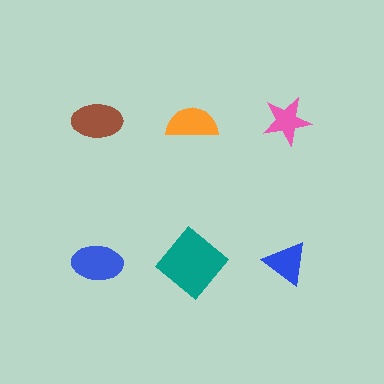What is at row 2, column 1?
A blue ellipse.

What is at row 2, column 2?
A teal diamond.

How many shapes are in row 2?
3 shapes.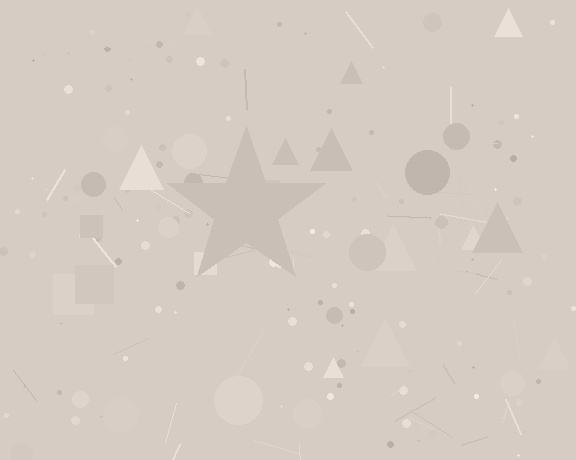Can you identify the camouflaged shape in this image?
The camouflaged shape is a star.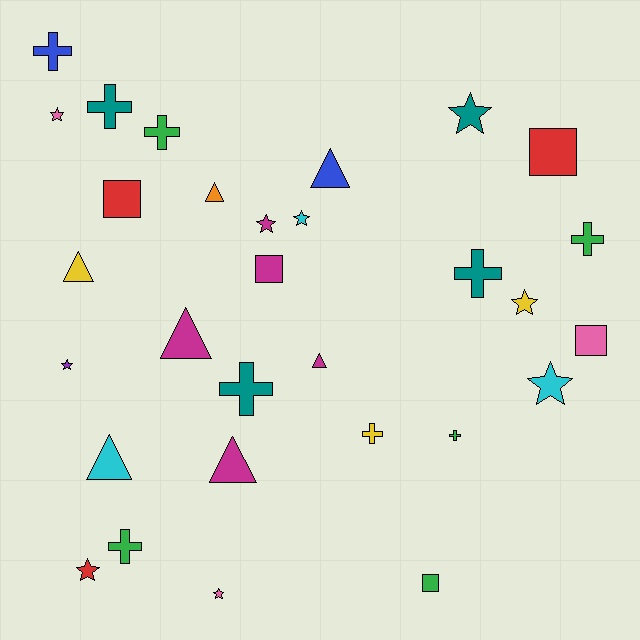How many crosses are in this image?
There are 9 crosses.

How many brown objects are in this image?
There are no brown objects.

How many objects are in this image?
There are 30 objects.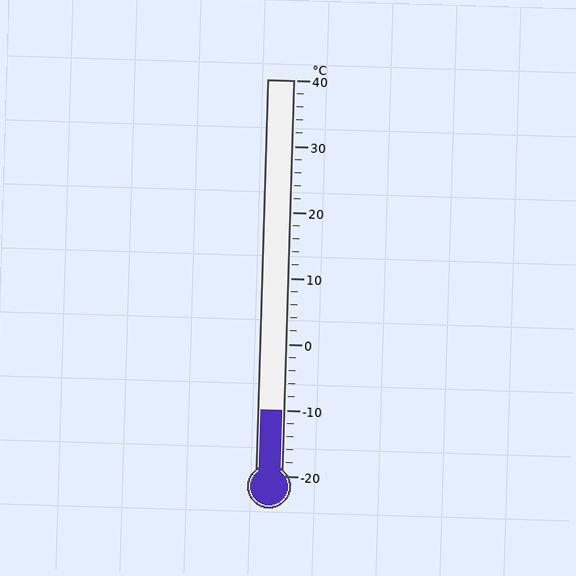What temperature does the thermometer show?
The thermometer shows approximately -10°C.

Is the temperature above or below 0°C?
The temperature is below 0°C.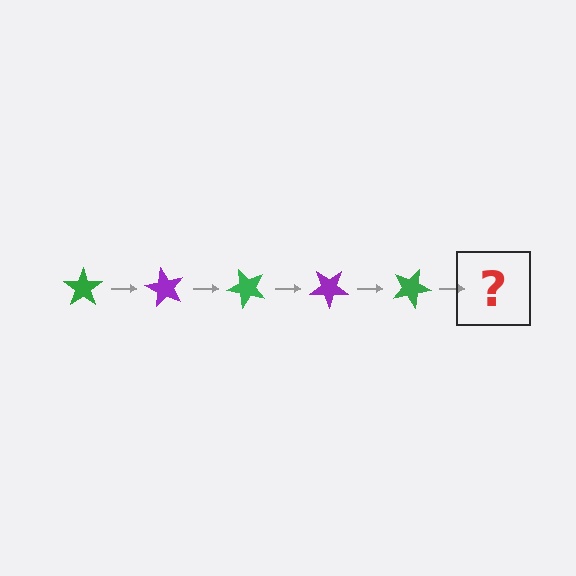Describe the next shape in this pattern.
It should be a purple star, rotated 300 degrees from the start.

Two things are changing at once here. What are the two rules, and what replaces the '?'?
The two rules are that it rotates 60 degrees each step and the color cycles through green and purple. The '?' should be a purple star, rotated 300 degrees from the start.